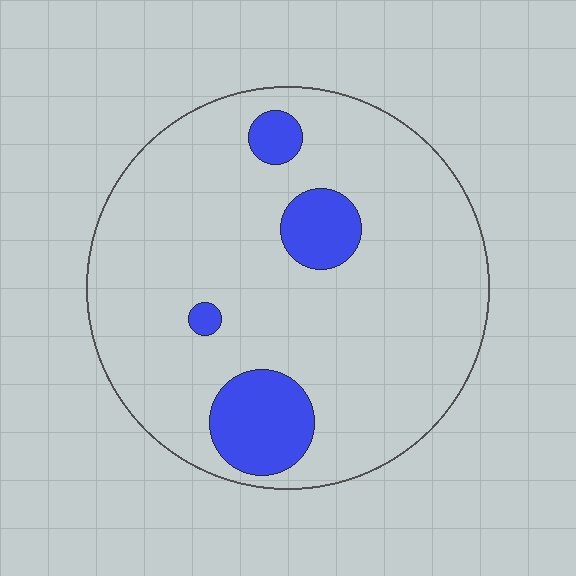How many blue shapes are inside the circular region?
4.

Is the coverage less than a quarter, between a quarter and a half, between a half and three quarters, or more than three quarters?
Less than a quarter.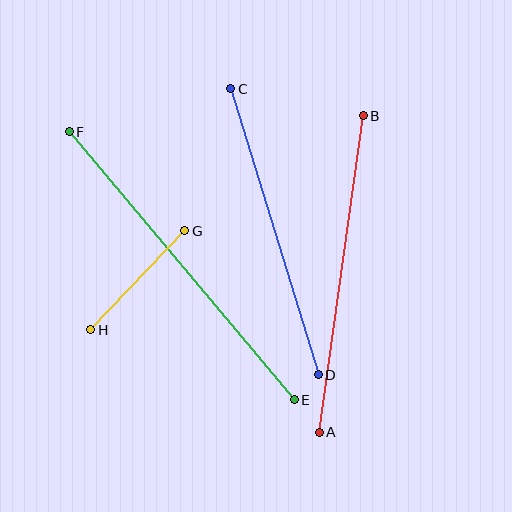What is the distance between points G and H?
The distance is approximately 137 pixels.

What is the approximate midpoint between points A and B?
The midpoint is at approximately (341, 274) pixels.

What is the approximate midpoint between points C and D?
The midpoint is at approximately (275, 232) pixels.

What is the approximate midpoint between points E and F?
The midpoint is at approximately (182, 266) pixels.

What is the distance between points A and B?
The distance is approximately 319 pixels.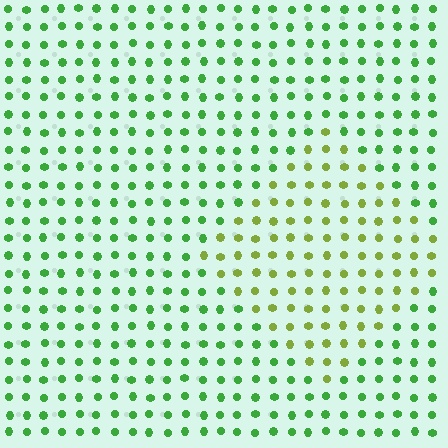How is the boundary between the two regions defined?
The boundary is defined purely by a slight shift in hue (about 39 degrees). Spacing, size, and orientation are identical on both sides.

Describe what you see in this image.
The image is filled with small green elements in a uniform arrangement. A diamond-shaped region is visible where the elements are tinted to a slightly different hue, forming a subtle color boundary.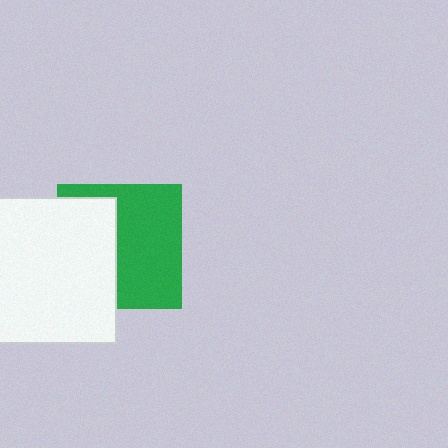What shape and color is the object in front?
The object in front is a white square.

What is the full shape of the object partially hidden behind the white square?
The partially hidden object is a green square.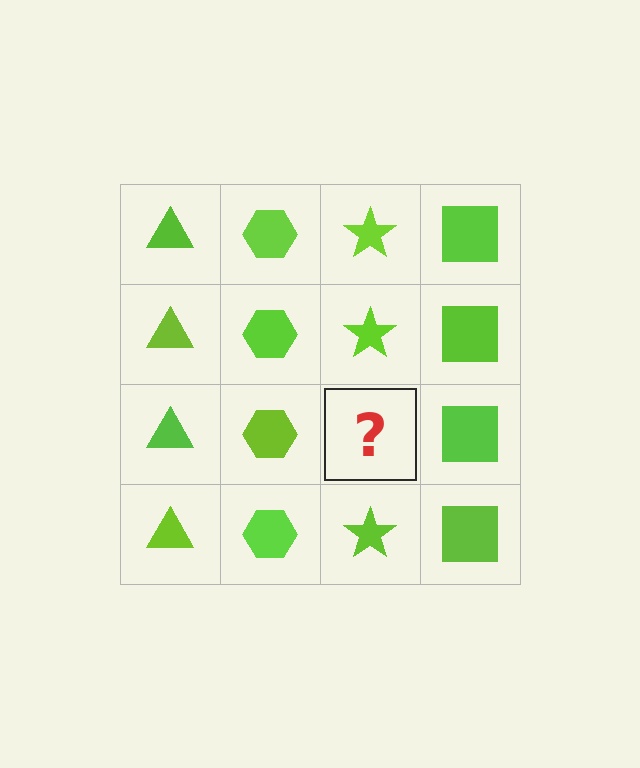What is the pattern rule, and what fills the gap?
The rule is that each column has a consistent shape. The gap should be filled with a lime star.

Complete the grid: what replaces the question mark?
The question mark should be replaced with a lime star.